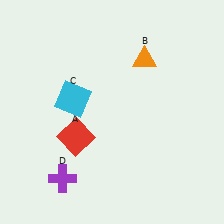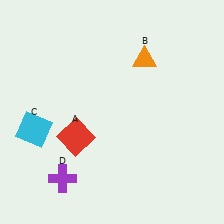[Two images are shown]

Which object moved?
The cyan square (C) moved left.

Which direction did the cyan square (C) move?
The cyan square (C) moved left.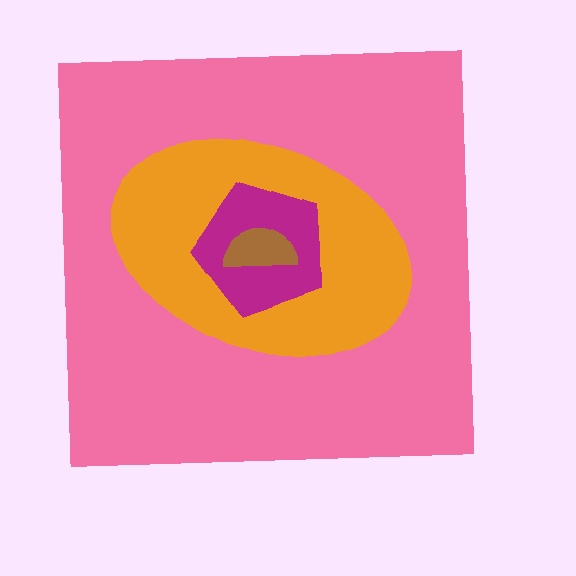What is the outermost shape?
The pink square.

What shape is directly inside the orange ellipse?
The magenta pentagon.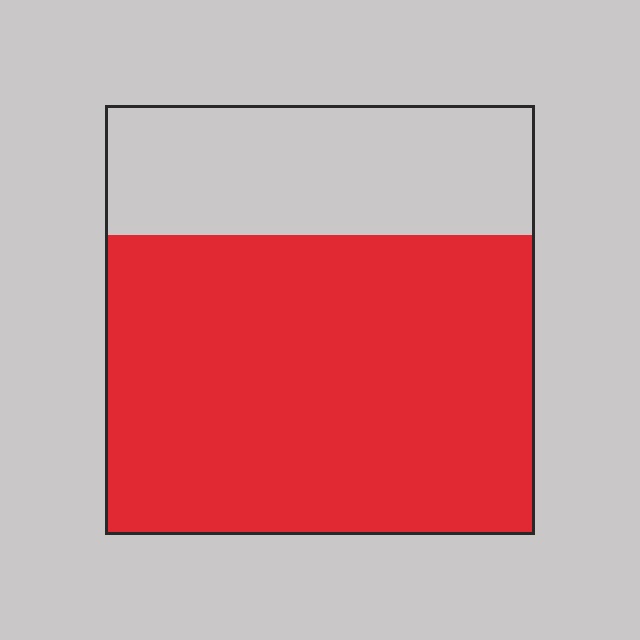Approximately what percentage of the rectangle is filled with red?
Approximately 70%.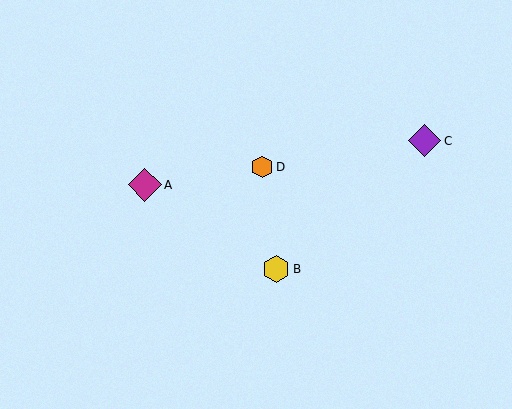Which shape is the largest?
The purple diamond (labeled C) is the largest.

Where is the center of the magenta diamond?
The center of the magenta diamond is at (145, 185).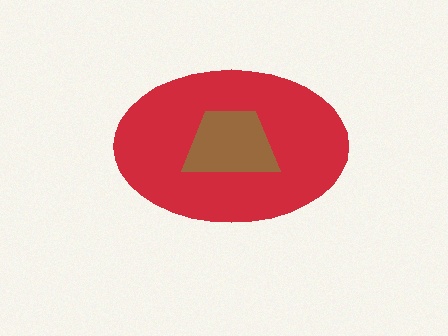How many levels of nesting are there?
2.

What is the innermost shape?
The brown trapezoid.